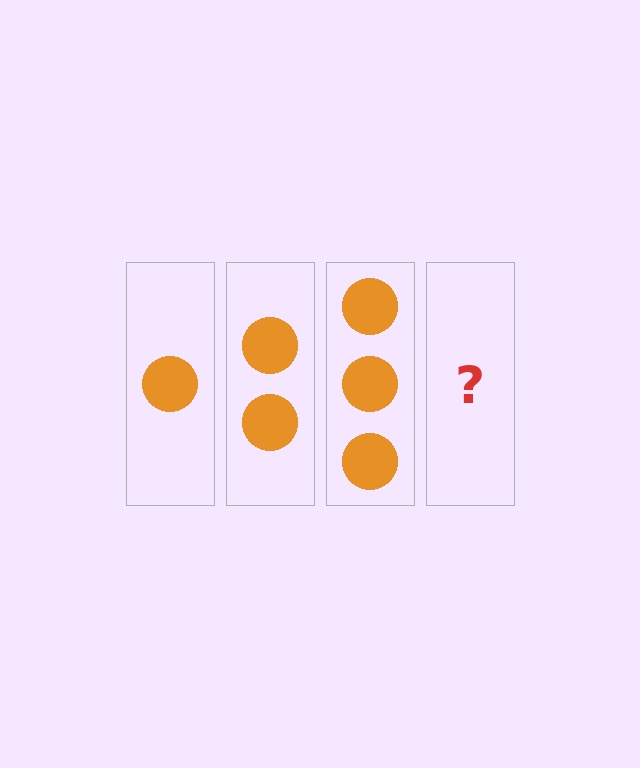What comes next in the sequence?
The next element should be 4 circles.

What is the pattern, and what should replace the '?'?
The pattern is that each step adds one more circle. The '?' should be 4 circles.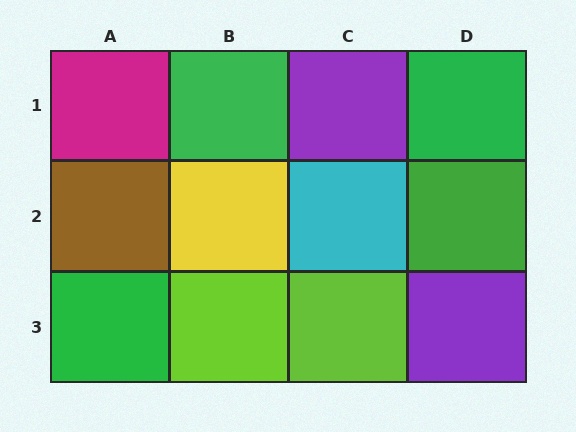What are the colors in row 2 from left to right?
Brown, yellow, cyan, green.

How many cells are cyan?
1 cell is cyan.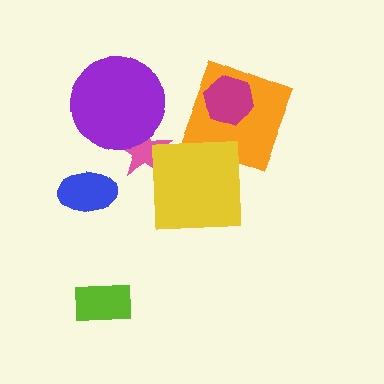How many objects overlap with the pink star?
2 objects overlap with the pink star.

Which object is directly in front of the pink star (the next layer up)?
The purple circle is directly in front of the pink star.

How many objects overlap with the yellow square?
1 object overlaps with the yellow square.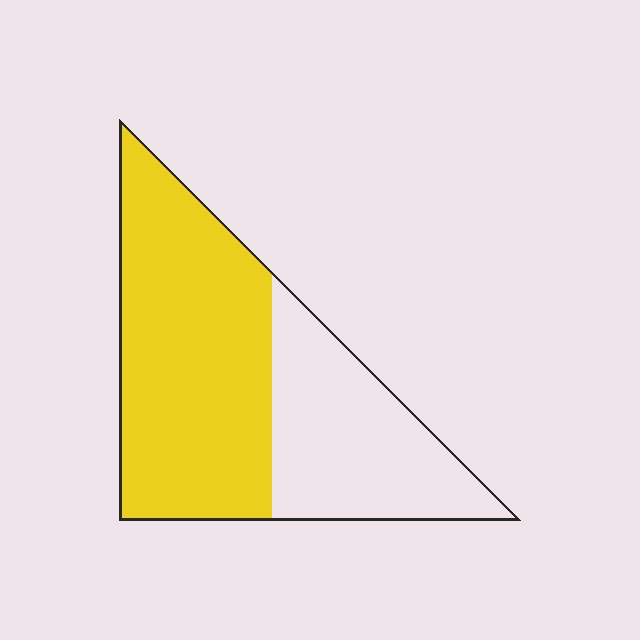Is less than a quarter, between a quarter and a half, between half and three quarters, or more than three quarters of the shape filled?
Between half and three quarters.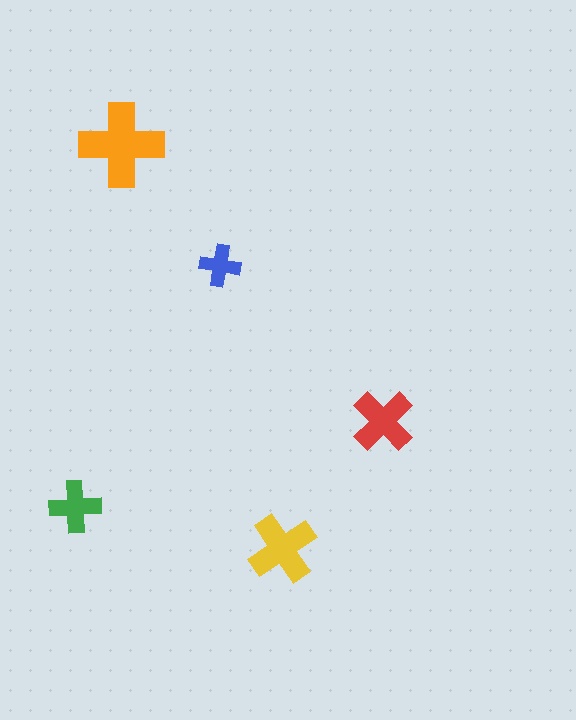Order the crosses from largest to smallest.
the orange one, the yellow one, the red one, the green one, the blue one.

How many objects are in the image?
There are 5 objects in the image.